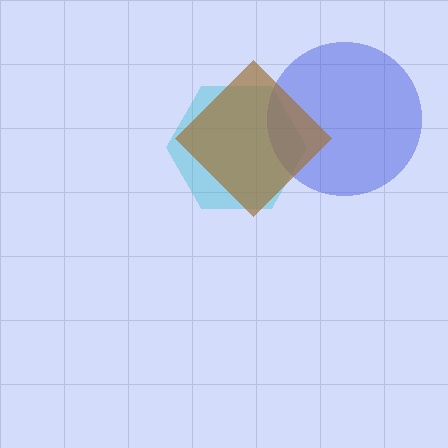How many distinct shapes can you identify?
There are 3 distinct shapes: a cyan hexagon, a blue circle, a brown diamond.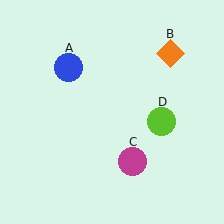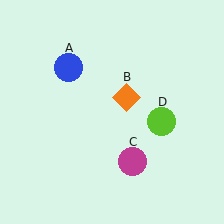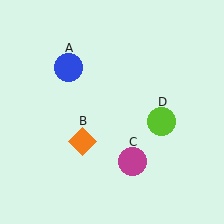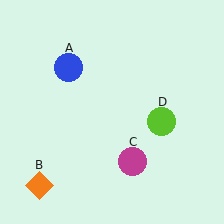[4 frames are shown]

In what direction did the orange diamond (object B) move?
The orange diamond (object B) moved down and to the left.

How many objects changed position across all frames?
1 object changed position: orange diamond (object B).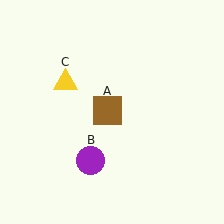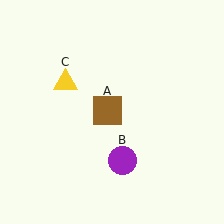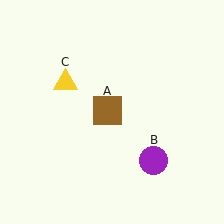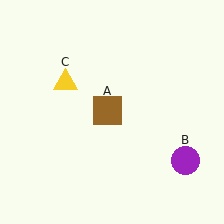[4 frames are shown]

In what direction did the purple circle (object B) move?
The purple circle (object B) moved right.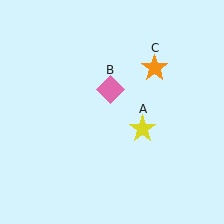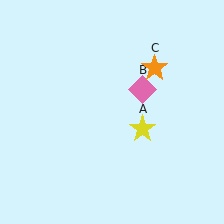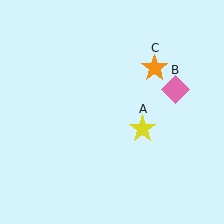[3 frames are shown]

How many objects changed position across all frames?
1 object changed position: pink diamond (object B).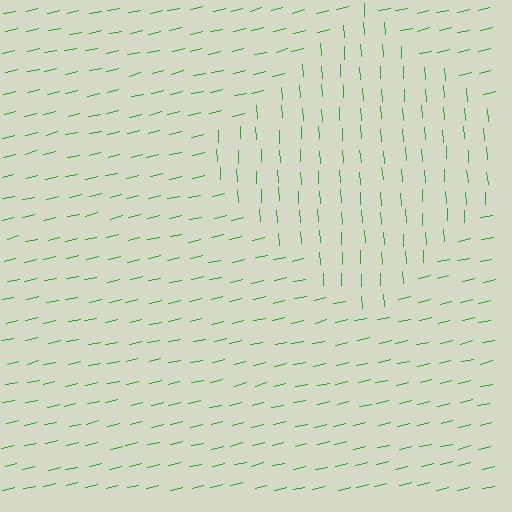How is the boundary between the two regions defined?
The boundary is defined purely by a change in line orientation (approximately 80 degrees difference). All lines are the same color and thickness.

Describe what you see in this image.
The image is filled with small green line segments. A diamond region in the image has lines oriented differently from the surrounding lines, creating a visible texture boundary.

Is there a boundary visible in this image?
Yes, there is a texture boundary formed by a change in line orientation.